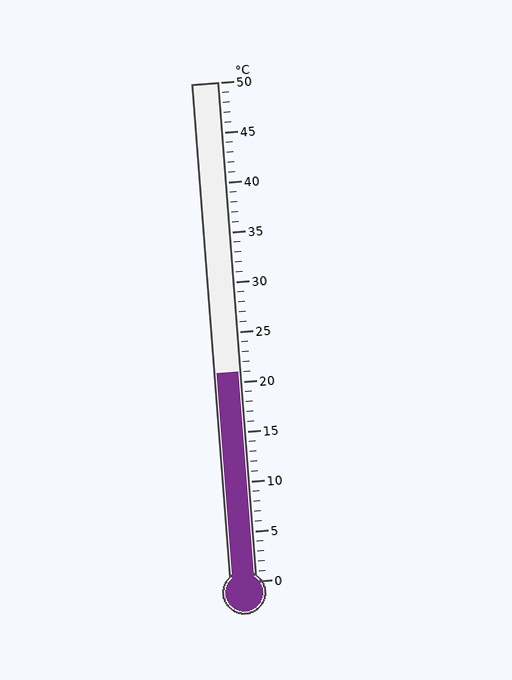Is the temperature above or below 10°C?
The temperature is above 10°C.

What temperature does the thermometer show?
The thermometer shows approximately 21°C.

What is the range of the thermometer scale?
The thermometer scale ranges from 0°C to 50°C.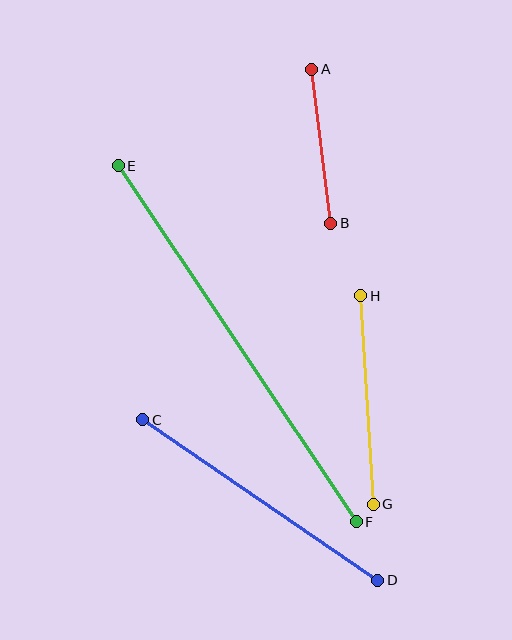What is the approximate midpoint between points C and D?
The midpoint is at approximately (260, 500) pixels.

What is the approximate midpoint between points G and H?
The midpoint is at approximately (367, 400) pixels.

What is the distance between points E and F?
The distance is approximately 428 pixels.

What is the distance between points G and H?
The distance is approximately 209 pixels.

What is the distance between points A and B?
The distance is approximately 155 pixels.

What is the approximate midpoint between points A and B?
The midpoint is at approximately (321, 146) pixels.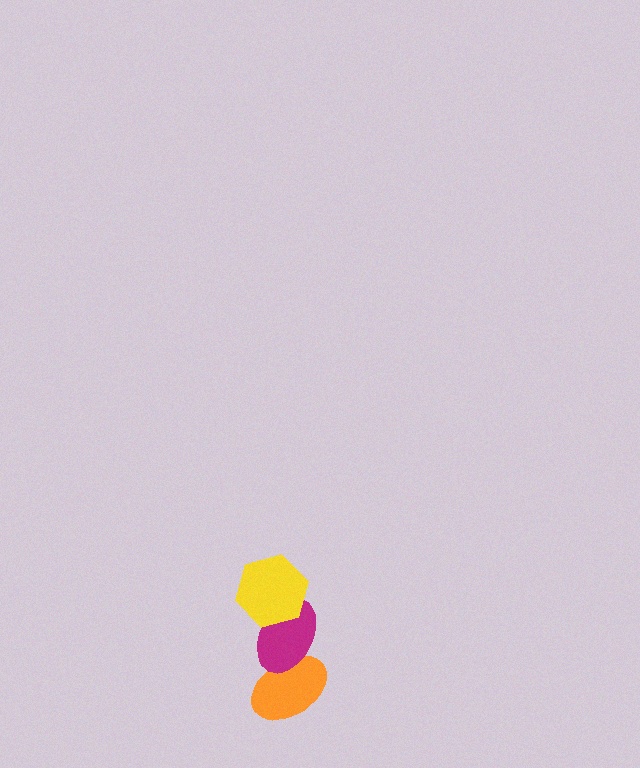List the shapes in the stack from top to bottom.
From top to bottom: the yellow hexagon, the magenta ellipse, the orange ellipse.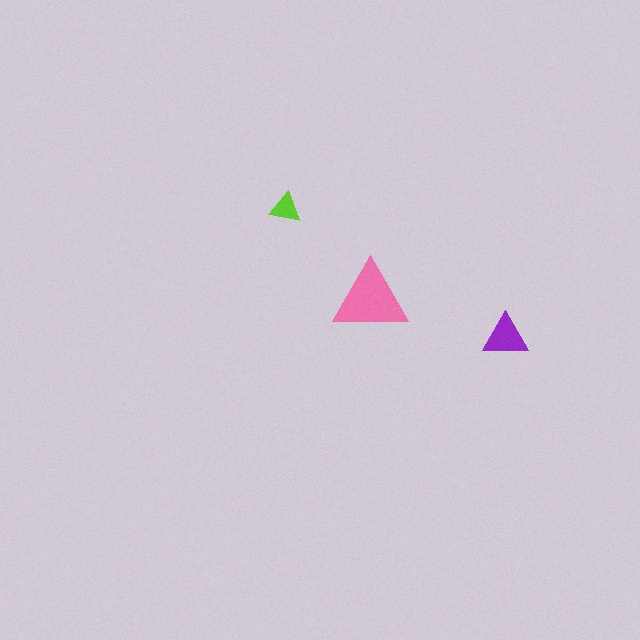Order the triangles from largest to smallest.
the pink one, the purple one, the lime one.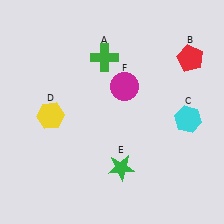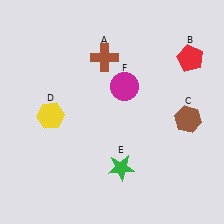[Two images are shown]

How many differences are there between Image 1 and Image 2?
There are 2 differences between the two images.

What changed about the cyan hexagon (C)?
In Image 1, C is cyan. In Image 2, it changed to brown.